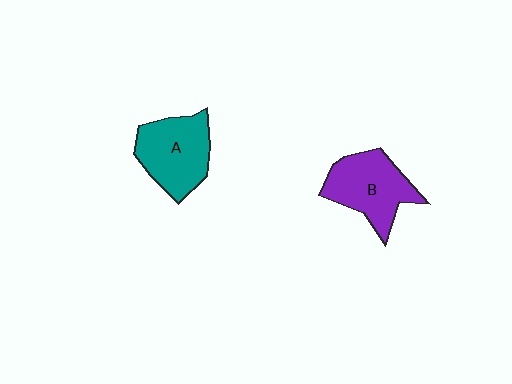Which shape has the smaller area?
Shape B (purple).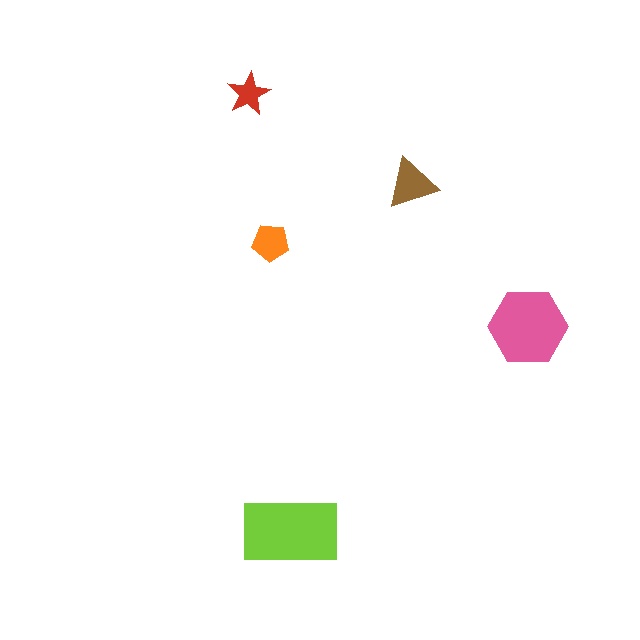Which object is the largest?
The lime rectangle.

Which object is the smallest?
The red star.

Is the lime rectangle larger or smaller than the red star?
Larger.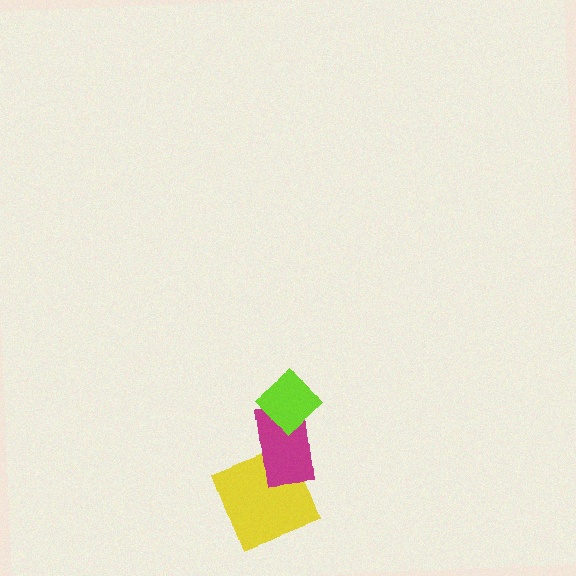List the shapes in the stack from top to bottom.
From top to bottom: the lime diamond, the magenta rectangle, the yellow square.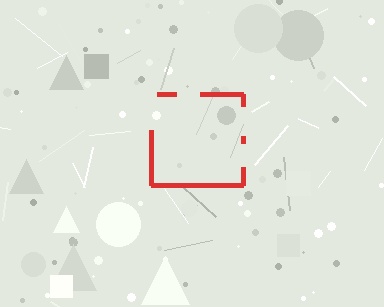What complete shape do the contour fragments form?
The contour fragments form a square.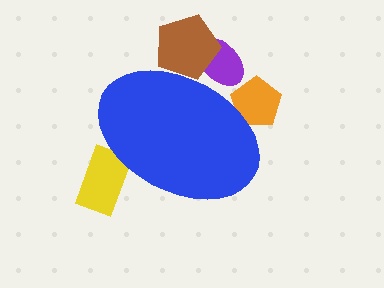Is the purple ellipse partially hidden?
Yes, the purple ellipse is partially hidden behind the blue ellipse.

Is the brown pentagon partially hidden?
Yes, the brown pentagon is partially hidden behind the blue ellipse.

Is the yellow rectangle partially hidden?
Yes, the yellow rectangle is partially hidden behind the blue ellipse.